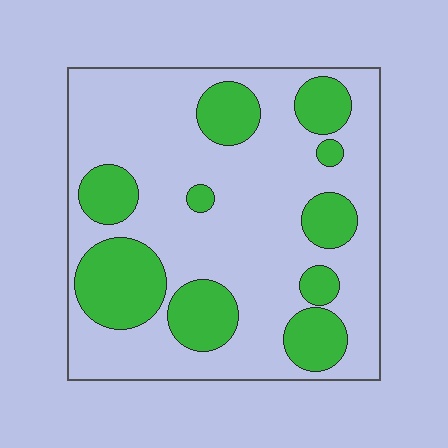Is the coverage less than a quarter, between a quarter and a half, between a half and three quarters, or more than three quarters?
Between a quarter and a half.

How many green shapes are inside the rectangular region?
10.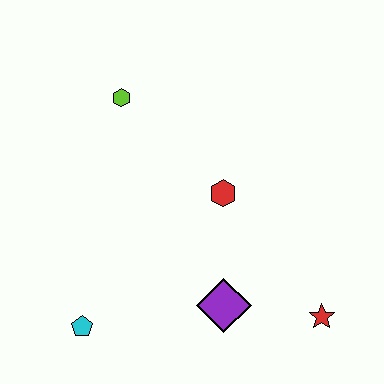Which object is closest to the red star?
The purple diamond is closest to the red star.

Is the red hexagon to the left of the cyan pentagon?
No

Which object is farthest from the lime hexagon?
The red star is farthest from the lime hexagon.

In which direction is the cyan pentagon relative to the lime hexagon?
The cyan pentagon is below the lime hexagon.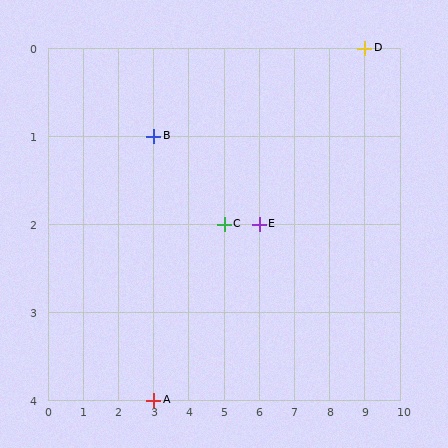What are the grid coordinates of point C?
Point C is at grid coordinates (5, 2).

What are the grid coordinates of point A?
Point A is at grid coordinates (3, 4).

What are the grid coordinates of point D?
Point D is at grid coordinates (9, 0).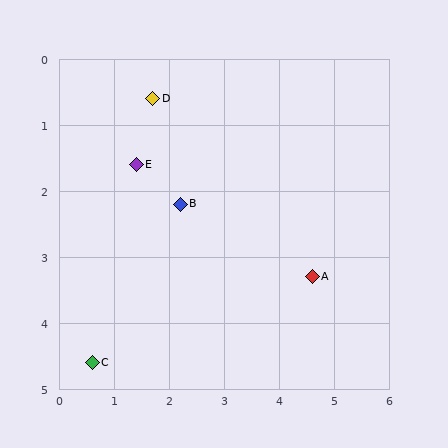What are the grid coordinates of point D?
Point D is at approximately (1.7, 0.6).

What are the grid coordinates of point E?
Point E is at approximately (1.4, 1.6).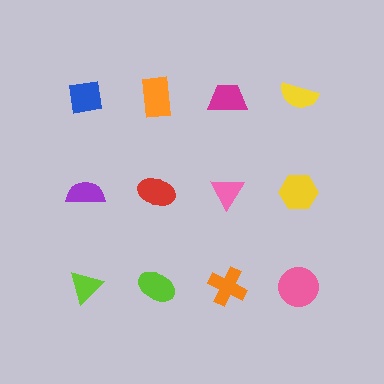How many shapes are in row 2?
4 shapes.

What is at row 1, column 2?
An orange rectangle.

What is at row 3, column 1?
A lime triangle.